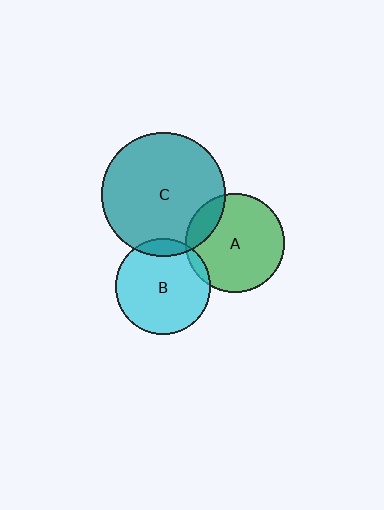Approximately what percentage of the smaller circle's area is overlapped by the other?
Approximately 5%.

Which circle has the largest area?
Circle C (teal).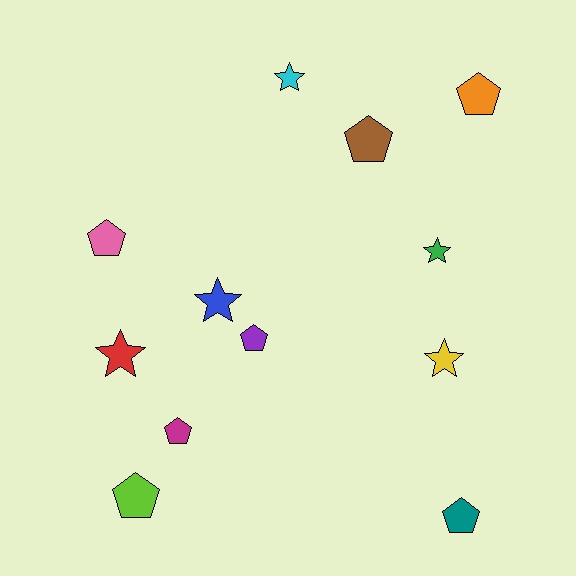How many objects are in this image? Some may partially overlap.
There are 12 objects.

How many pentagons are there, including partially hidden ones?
There are 7 pentagons.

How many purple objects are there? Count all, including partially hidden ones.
There is 1 purple object.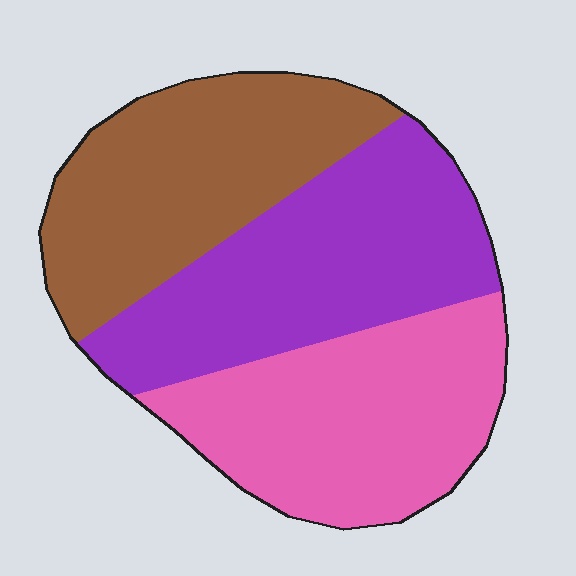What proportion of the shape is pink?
Pink takes up about one third (1/3) of the shape.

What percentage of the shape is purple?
Purple takes up about one third (1/3) of the shape.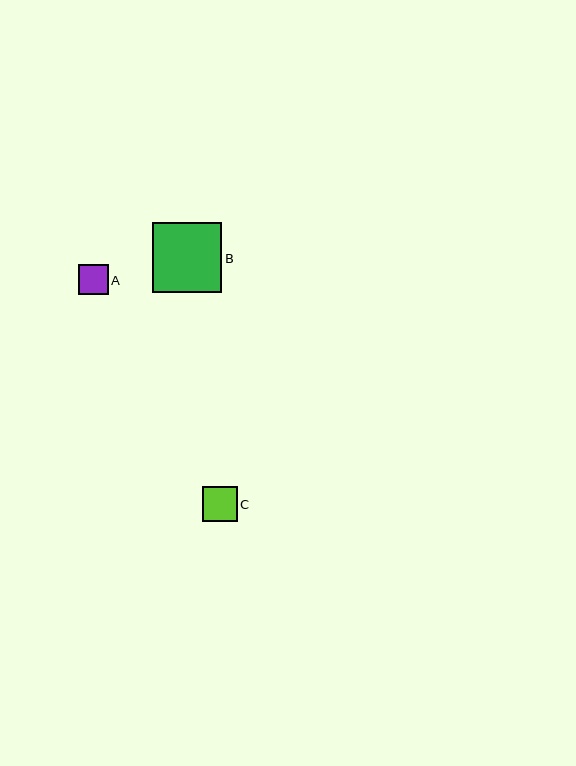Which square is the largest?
Square B is the largest with a size of approximately 70 pixels.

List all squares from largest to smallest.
From largest to smallest: B, C, A.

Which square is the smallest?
Square A is the smallest with a size of approximately 30 pixels.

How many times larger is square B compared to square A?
Square B is approximately 2.3 times the size of square A.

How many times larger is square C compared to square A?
Square C is approximately 1.2 times the size of square A.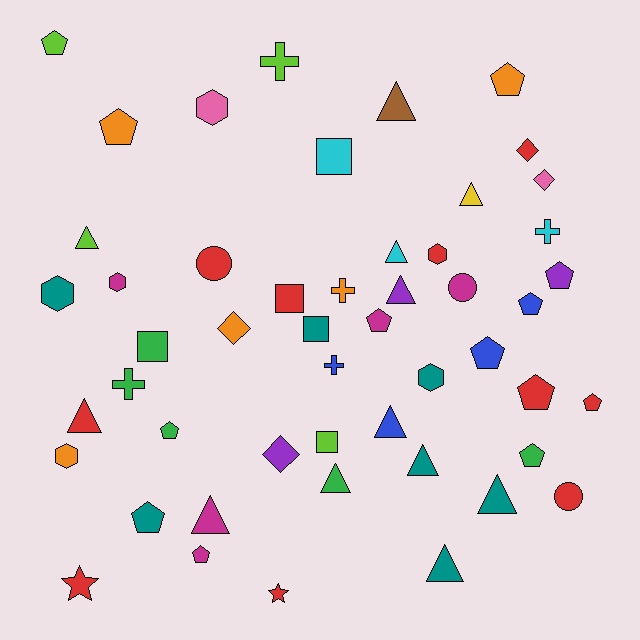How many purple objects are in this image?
There are 3 purple objects.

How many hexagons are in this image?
There are 6 hexagons.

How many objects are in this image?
There are 50 objects.